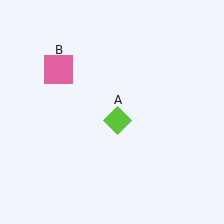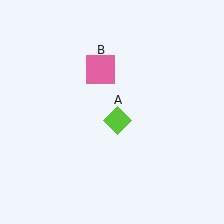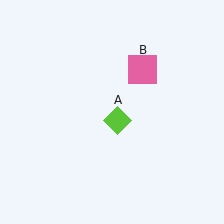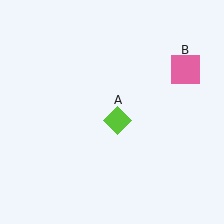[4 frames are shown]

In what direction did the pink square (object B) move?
The pink square (object B) moved right.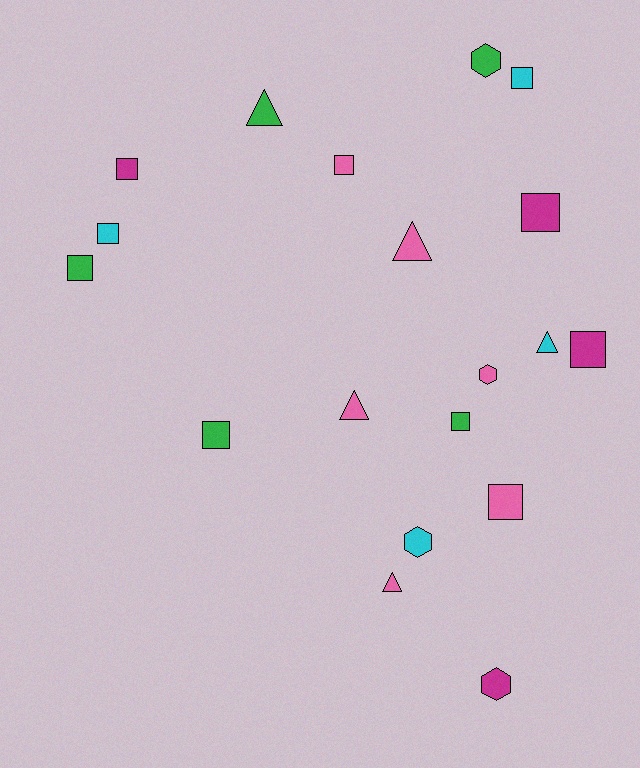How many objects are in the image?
There are 19 objects.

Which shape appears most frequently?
Square, with 10 objects.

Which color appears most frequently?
Pink, with 6 objects.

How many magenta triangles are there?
There are no magenta triangles.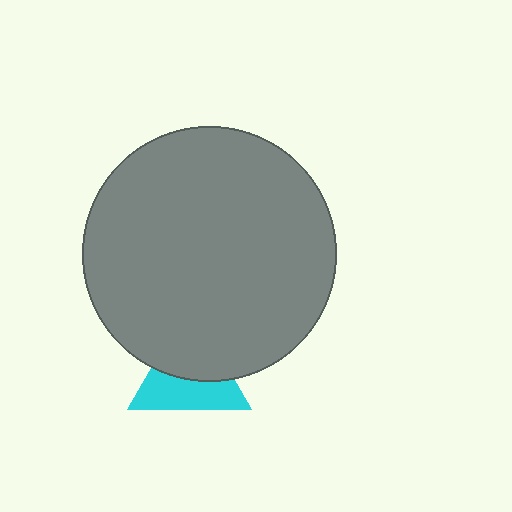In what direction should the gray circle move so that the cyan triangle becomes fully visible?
The gray circle should move up. That is the shortest direction to clear the overlap and leave the cyan triangle fully visible.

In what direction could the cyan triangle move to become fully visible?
The cyan triangle could move down. That would shift it out from behind the gray circle entirely.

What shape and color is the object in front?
The object in front is a gray circle.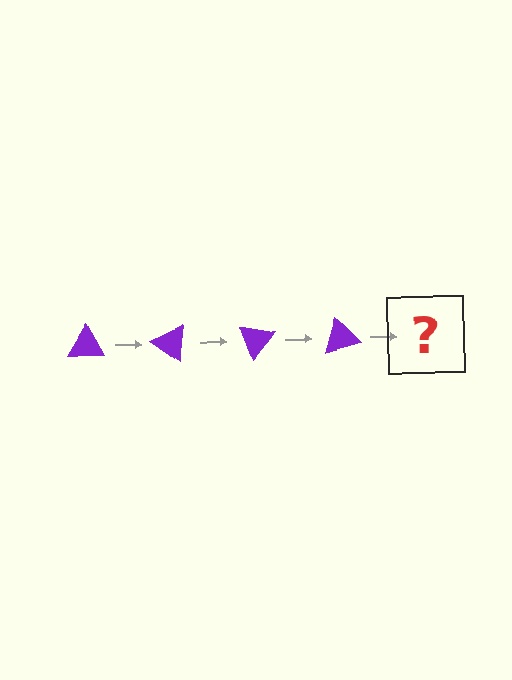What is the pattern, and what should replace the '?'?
The pattern is that the triangle rotates 35 degrees each step. The '?' should be a purple triangle rotated 140 degrees.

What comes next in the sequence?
The next element should be a purple triangle rotated 140 degrees.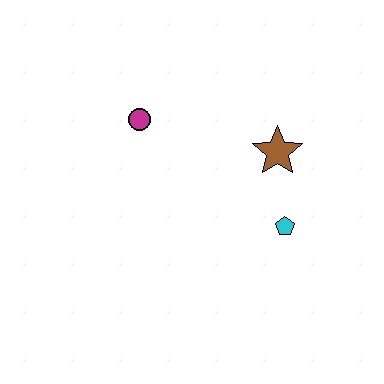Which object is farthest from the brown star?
The magenta circle is farthest from the brown star.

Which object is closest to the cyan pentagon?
The brown star is closest to the cyan pentagon.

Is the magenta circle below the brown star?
No